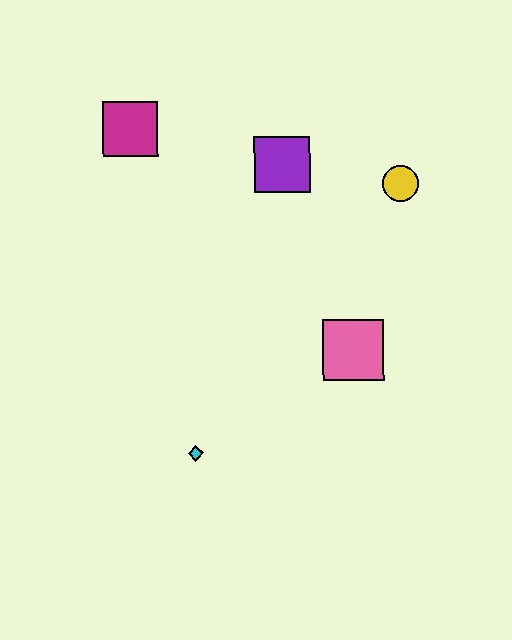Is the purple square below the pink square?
No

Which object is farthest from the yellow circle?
The cyan diamond is farthest from the yellow circle.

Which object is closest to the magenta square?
The purple square is closest to the magenta square.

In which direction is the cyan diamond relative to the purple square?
The cyan diamond is below the purple square.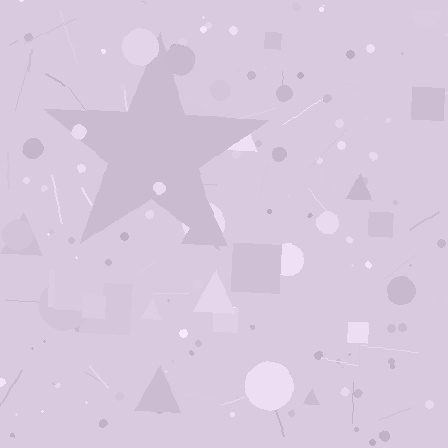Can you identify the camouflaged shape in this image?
The camouflaged shape is a star.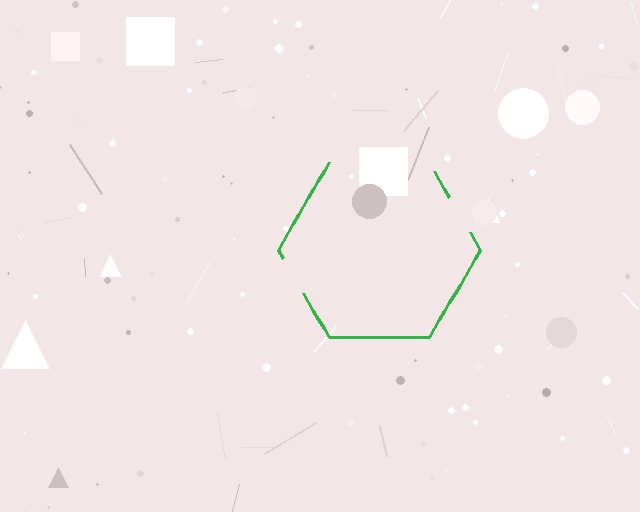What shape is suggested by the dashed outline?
The dashed outline suggests a hexagon.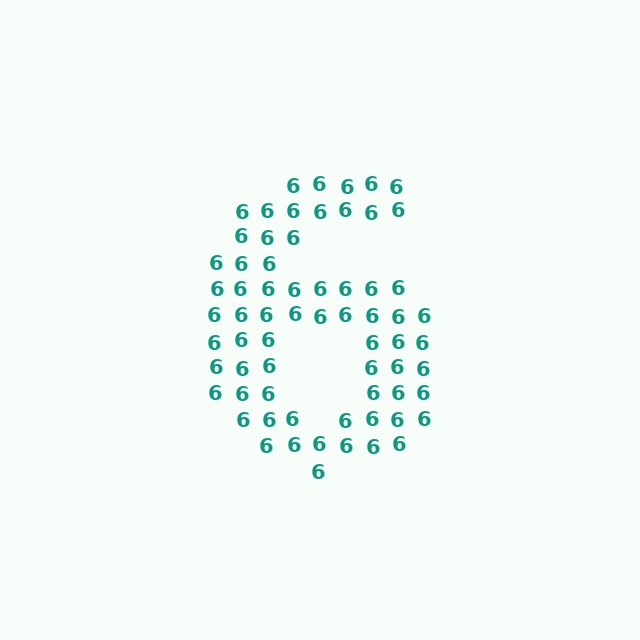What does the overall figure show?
The overall figure shows the digit 6.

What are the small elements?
The small elements are digit 6's.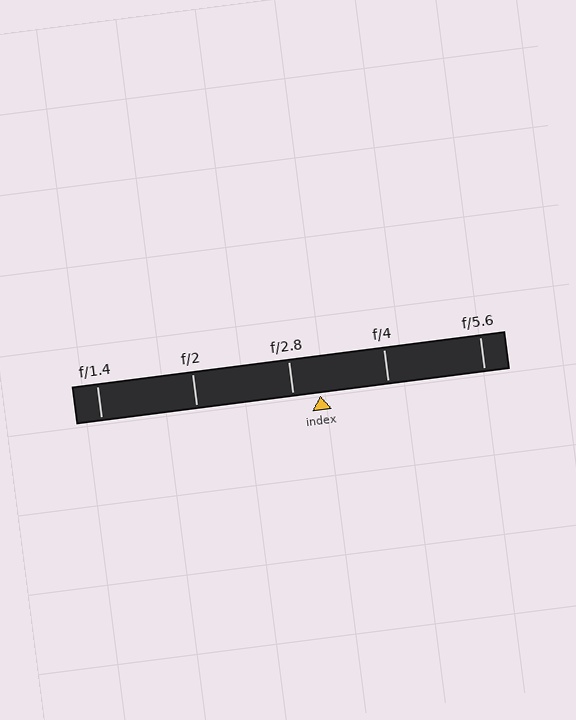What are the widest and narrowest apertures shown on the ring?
The widest aperture shown is f/1.4 and the narrowest is f/5.6.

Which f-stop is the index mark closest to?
The index mark is closest to f/2.8.